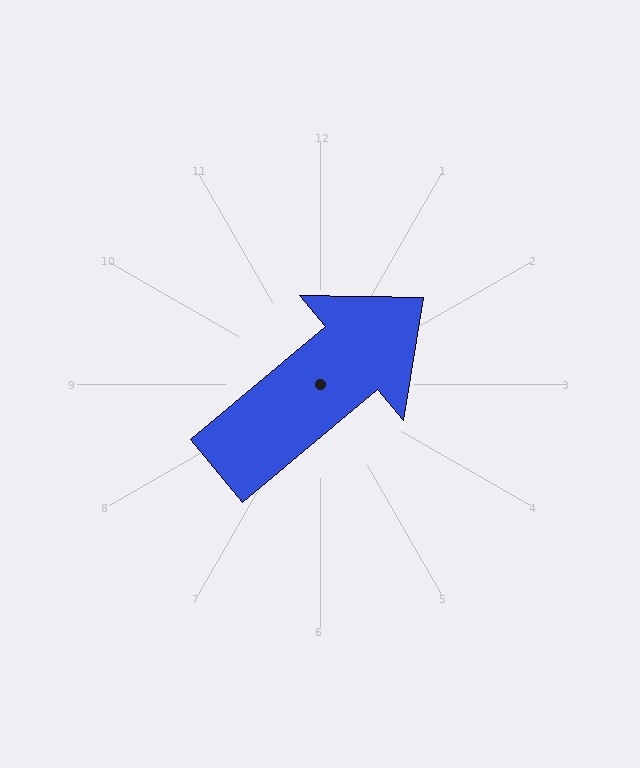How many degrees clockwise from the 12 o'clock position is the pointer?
Approximately 50 degrees.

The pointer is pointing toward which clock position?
Roughly 2 o'clock.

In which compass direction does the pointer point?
Northeast.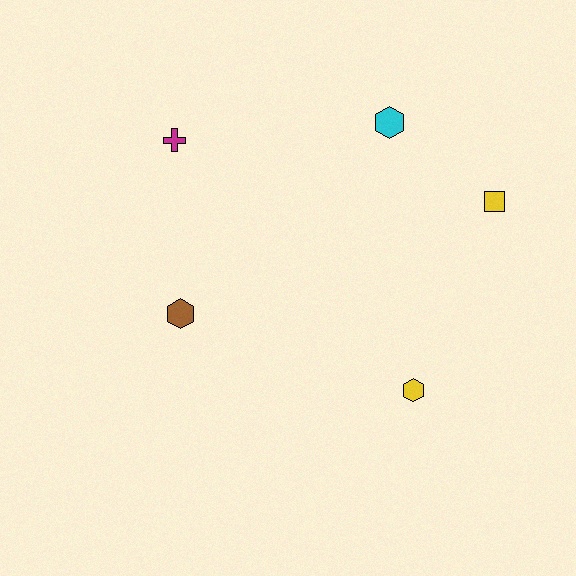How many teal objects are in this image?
There are no teal objects.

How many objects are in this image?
There are 5 objects.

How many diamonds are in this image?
There are no diamonds.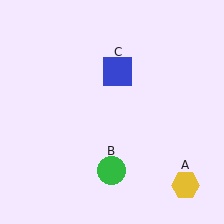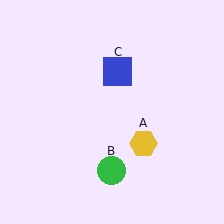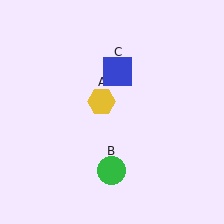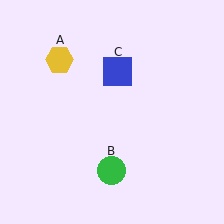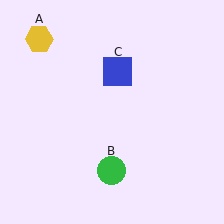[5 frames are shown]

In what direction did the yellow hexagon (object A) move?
The yellow hexagon (object A) moved up and to the left.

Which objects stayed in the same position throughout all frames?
Green circle (object B) and blue square (object C) remained stationary.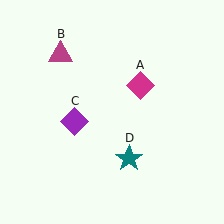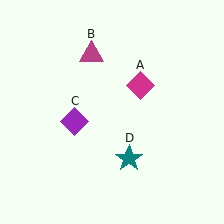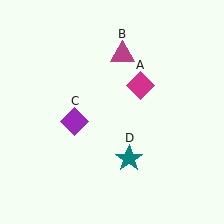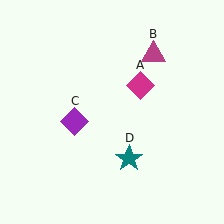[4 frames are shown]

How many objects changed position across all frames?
1 object changed position: magenta triangle (object B).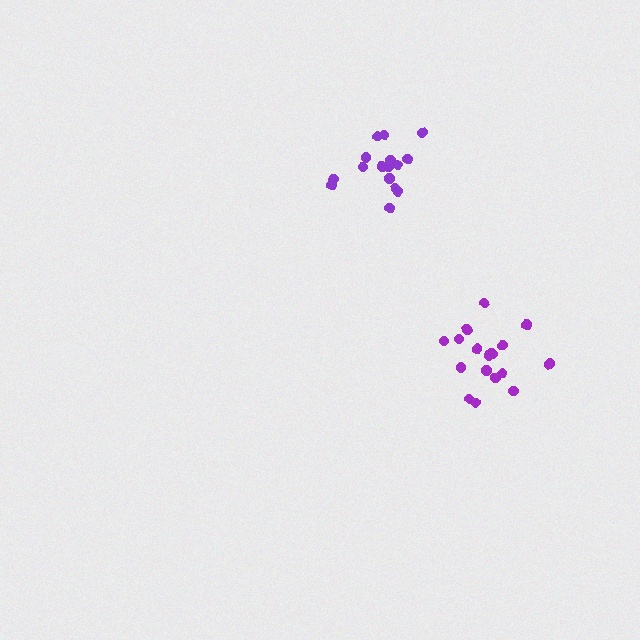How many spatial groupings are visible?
There are 2 spatial groupings.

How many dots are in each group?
Group 1: 16 dots, Group 2: 17 dots (33 total).